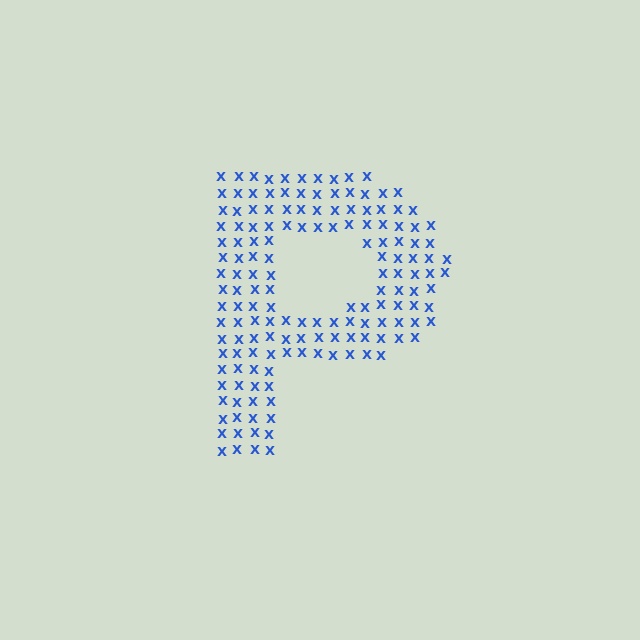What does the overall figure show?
The overall figure shows the letter P.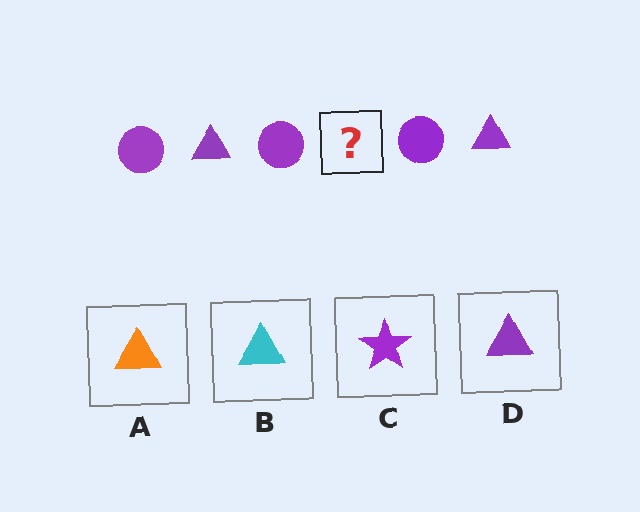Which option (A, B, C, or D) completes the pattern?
D.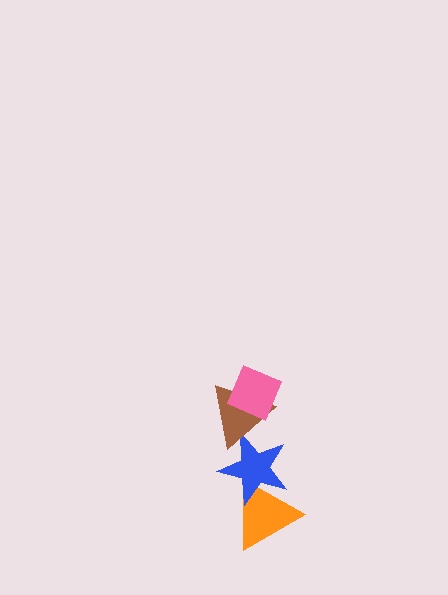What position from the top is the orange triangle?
The orange triangle is 4th from the top.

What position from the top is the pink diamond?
The pink diamond is 1st from the top.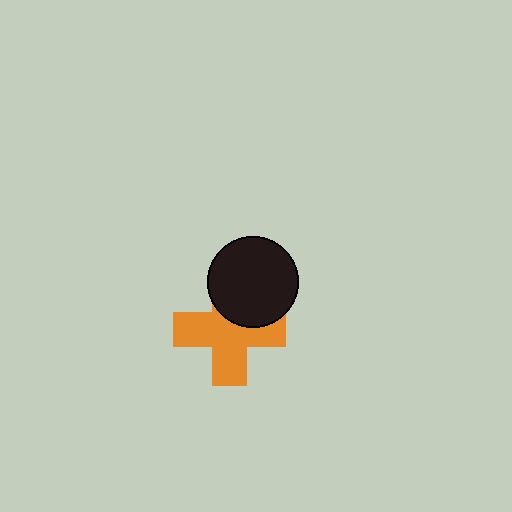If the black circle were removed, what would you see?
You would see the complete orange cross.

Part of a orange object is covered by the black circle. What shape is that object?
It is a cross.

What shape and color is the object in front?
The object in front is a black circle.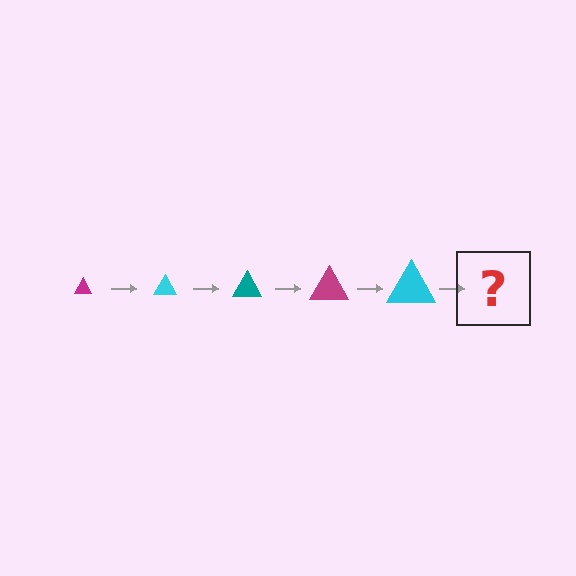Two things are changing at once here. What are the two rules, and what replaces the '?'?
The two rules are that the triangle grows larger each step and the color cycles through magenta, cyan, and teal. The '?' should be a teal triangle, larger than the previous one.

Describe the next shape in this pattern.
It should be a teal triangle, larger than the previous one.